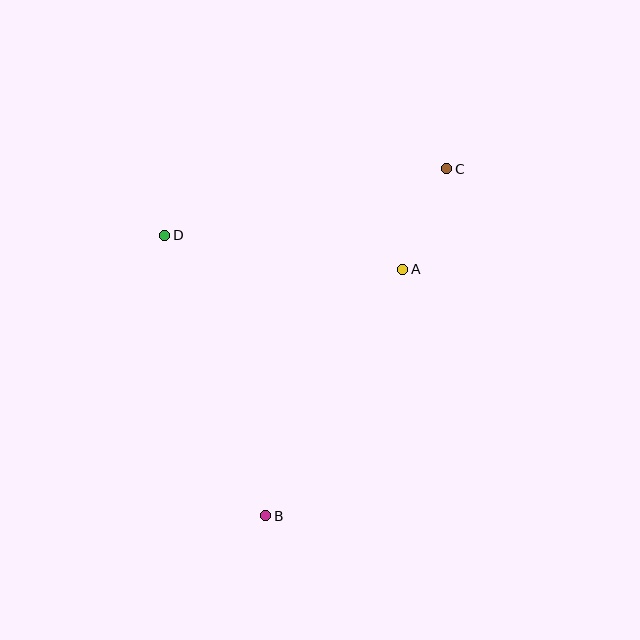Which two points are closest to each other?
Points A and C are closest to each other.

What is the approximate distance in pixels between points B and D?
The distance between B and D is approximately 298 pixels.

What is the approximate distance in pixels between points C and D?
The distance between C and D is approximately 290 pixels.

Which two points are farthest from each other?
Points B and C are farthest from each other.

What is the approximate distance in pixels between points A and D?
The distance between A and D is approximately 240 pixels.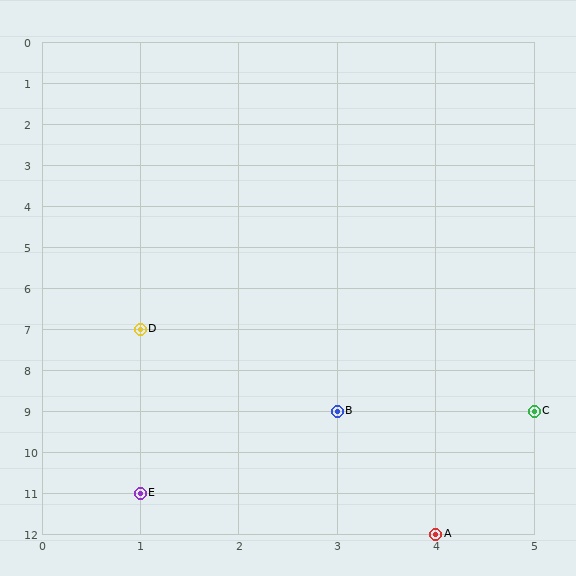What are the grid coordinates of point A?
Point A is at grid coordinates (4, 12).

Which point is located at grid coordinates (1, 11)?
Point E is at (1, 11).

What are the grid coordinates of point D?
Point D is at grid coordinates (1, 7).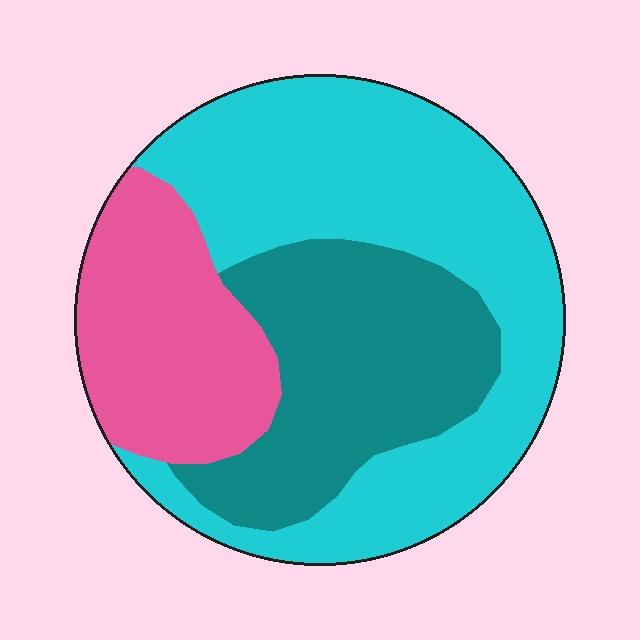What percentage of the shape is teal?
Teal takes up between a sixth and a third of the shape.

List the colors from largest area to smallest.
From largest to smallest: cyan, teal, pink.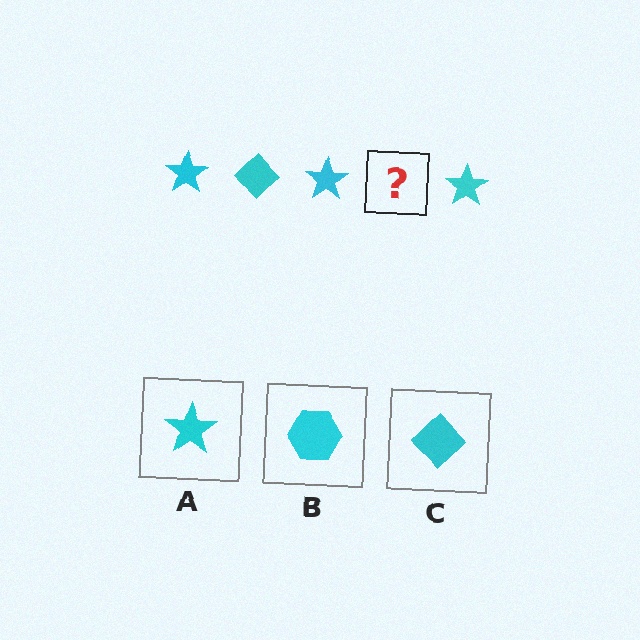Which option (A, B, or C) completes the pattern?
C.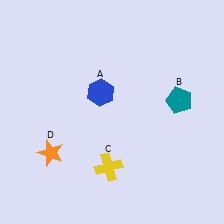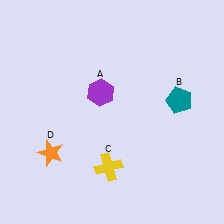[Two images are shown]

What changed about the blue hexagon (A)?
In Image 1, A is blue. In Image 2, it changed to purple.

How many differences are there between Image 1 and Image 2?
There is 1 difference between the two images.